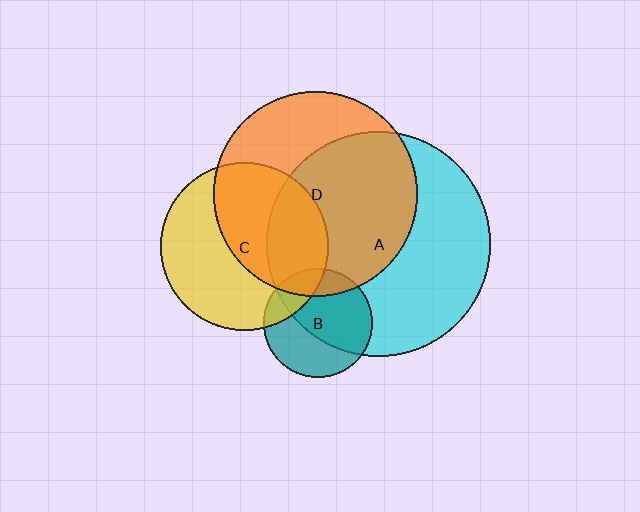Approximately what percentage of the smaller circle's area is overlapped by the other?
Approximately 50%.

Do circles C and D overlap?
Yes.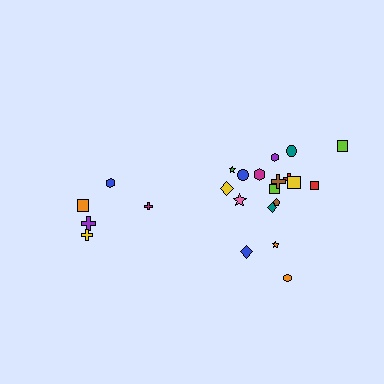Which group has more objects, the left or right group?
The right group.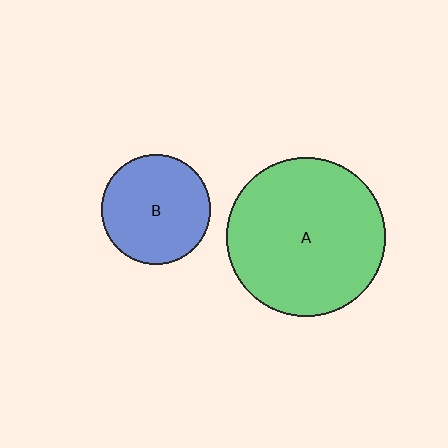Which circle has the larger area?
Circle A (green).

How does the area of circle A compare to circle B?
Approximately 2.1 times.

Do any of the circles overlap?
No, none of the circles overlap.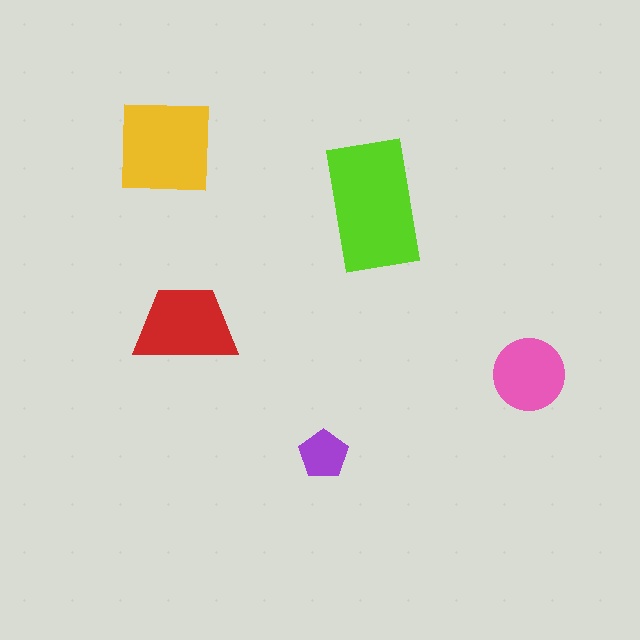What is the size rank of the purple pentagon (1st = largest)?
5th.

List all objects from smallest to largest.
The purple pentagon, the pink circle, the red trapezoid, the yellow square, the lime rectangle.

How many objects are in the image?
There are 5 objects in the image.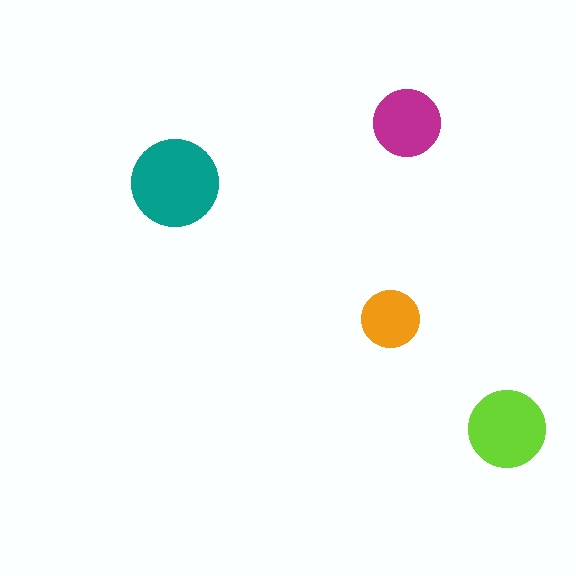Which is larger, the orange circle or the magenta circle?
The magenta one.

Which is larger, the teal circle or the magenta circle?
The teal one.